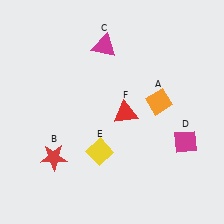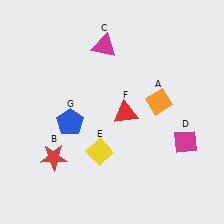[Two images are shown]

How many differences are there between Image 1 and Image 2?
There is 1 difference between the two images.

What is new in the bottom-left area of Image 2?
A blue pentagon (G) was added in the bottom-left area of Image 2.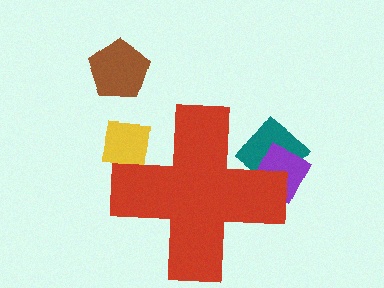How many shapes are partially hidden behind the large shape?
3 shapes are partially hidden.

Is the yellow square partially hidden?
Yes, the yellow square is partially hidden behind the red cross.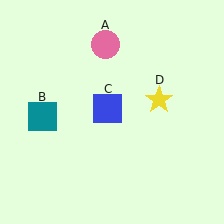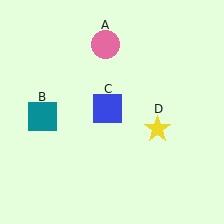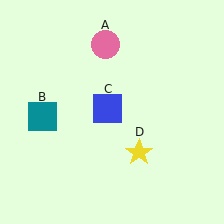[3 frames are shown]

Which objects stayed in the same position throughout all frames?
Pink circle (object A) and teal square (object B) and blue square (object C) remained stationary.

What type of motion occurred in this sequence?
The yellow star (object D) rotated clockwise around the center of the scene.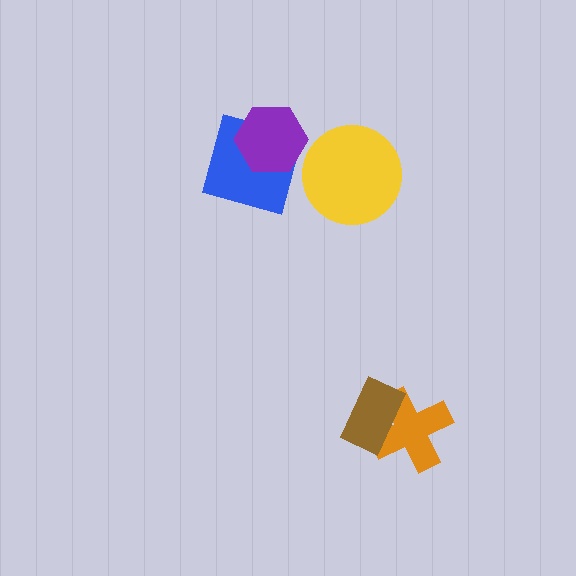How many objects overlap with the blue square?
1 object overlaps with the blue square.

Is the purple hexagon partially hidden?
No, no other shape covers it.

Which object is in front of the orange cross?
The brown rectangle is in front of the orange cross.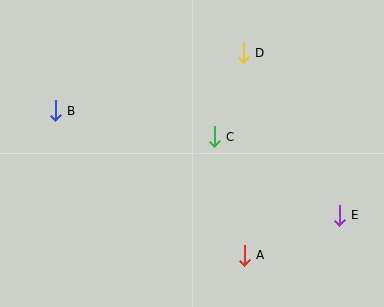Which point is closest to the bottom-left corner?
Point B is closest to the bottom-left corner.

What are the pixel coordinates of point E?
Point E is at (339, 215).